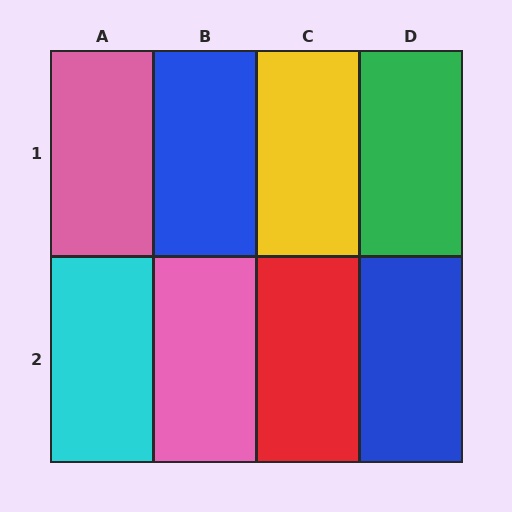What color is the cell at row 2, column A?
Cyan.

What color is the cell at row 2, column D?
Blue.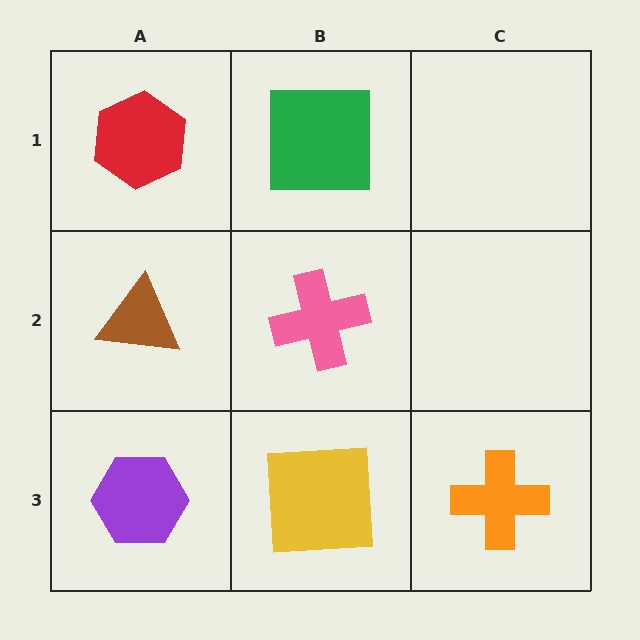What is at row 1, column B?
A green square.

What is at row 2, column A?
A brown triangle.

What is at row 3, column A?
A purple hexagon.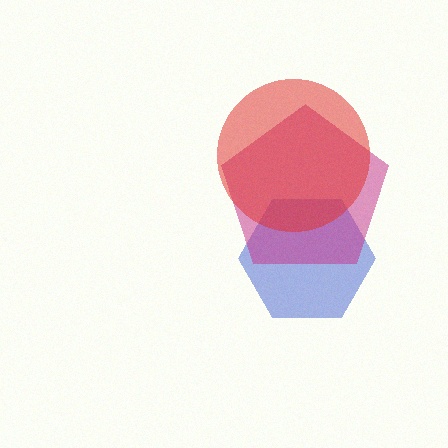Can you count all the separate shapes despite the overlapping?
Yes, there are 3 separate shapes.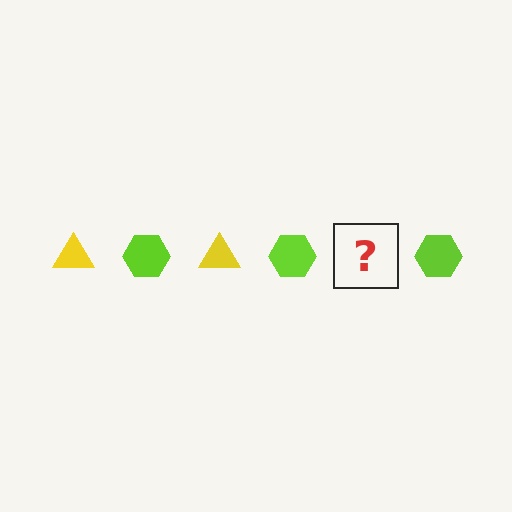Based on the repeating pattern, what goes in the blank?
The blank should be a yellow triangle.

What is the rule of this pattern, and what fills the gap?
The rule is that the pattern alternates between yellow triangle and lime hexagon. The gap should be filled with a yellow triangle.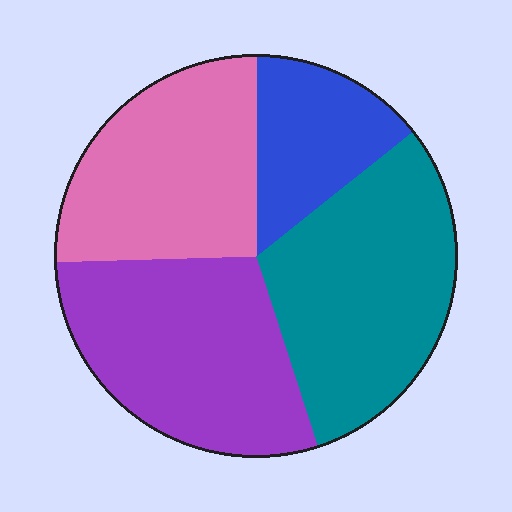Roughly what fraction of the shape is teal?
Teal covers about 30% of the shape.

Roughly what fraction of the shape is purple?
Purple covers 29% of the shape.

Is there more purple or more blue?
Purple.